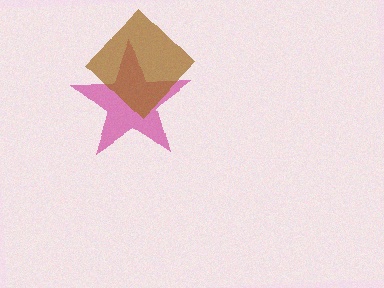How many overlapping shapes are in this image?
There are 2 overlapping shapes in the image.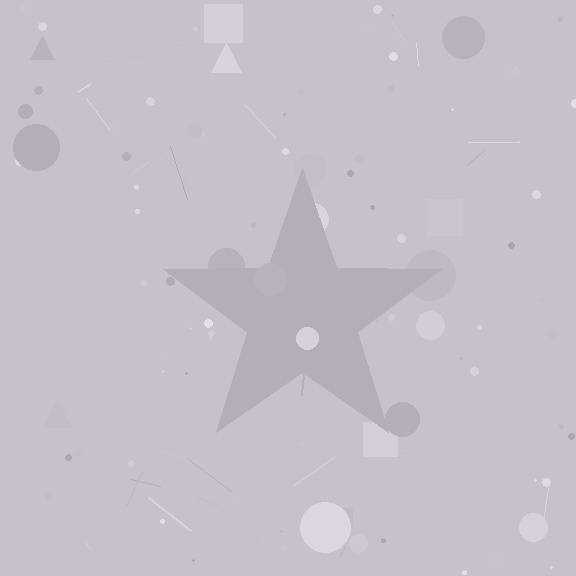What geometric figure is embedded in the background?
A star is embedded in the background.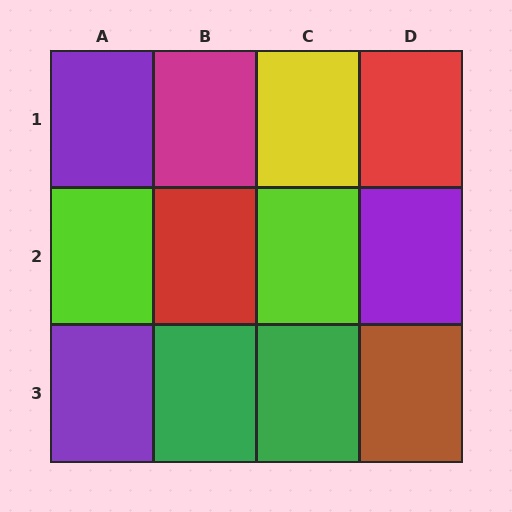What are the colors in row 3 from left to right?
Purple, green, green, brown.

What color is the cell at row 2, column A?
Lime.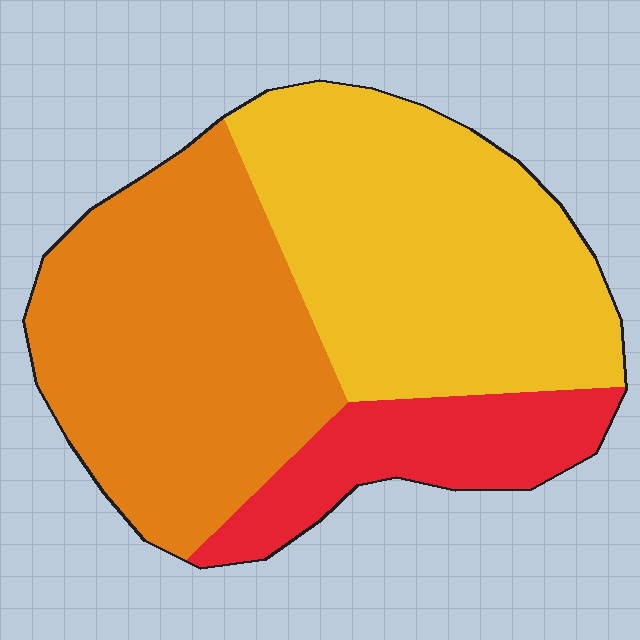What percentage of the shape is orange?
Orange takes up about two fifths (2/5) of the shape.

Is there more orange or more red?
Orange.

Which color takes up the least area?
Red, at roughly 15%.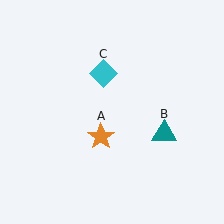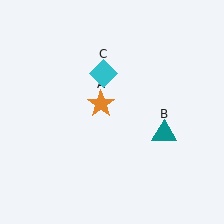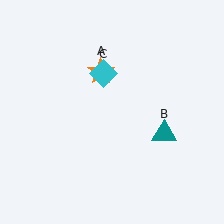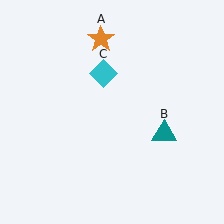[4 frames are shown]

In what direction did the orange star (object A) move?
The orange star (object A) moved up.